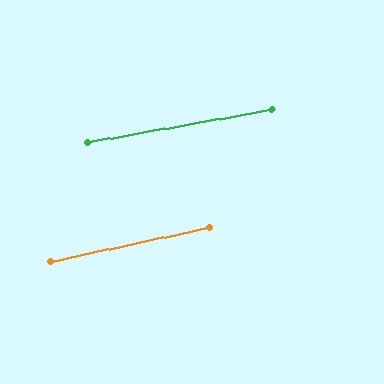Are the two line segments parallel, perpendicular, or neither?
Parallel — their directions differ by only 1.8°.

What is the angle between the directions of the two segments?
Approximately 2 degrees.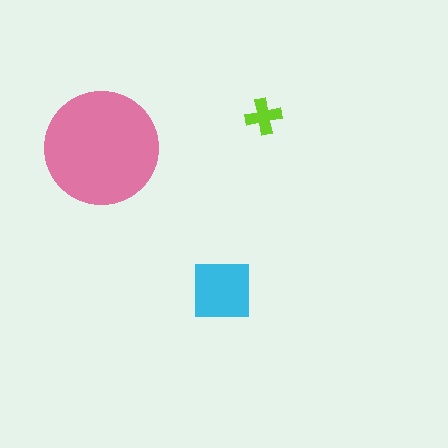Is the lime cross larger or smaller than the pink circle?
Smaller.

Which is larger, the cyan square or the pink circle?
The pink circle.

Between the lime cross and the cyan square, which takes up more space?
The cyan square.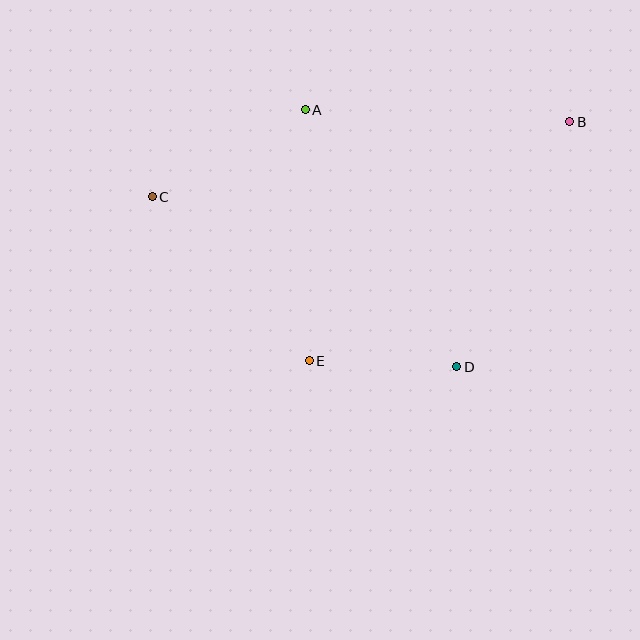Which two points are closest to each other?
Points D and E are closest to each other.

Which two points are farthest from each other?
Points B and C are farthest from each other.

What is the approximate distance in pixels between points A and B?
The distance between A and B is approximately 264 pixels.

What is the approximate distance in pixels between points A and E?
The distance between A and E is approximately 251 pixels.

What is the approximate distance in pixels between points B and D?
The distance between B and D is approximately 270 pixels.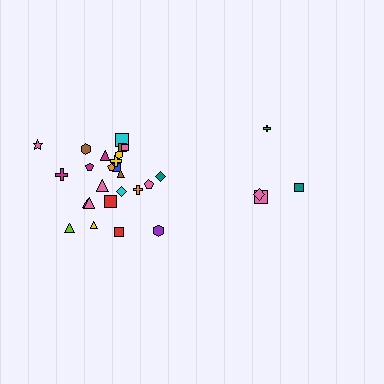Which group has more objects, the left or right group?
The left group.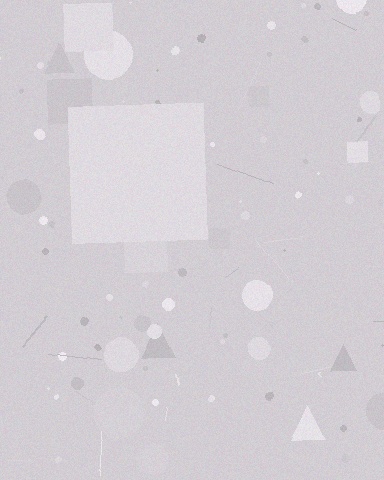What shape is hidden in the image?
A square is hidden in the image.